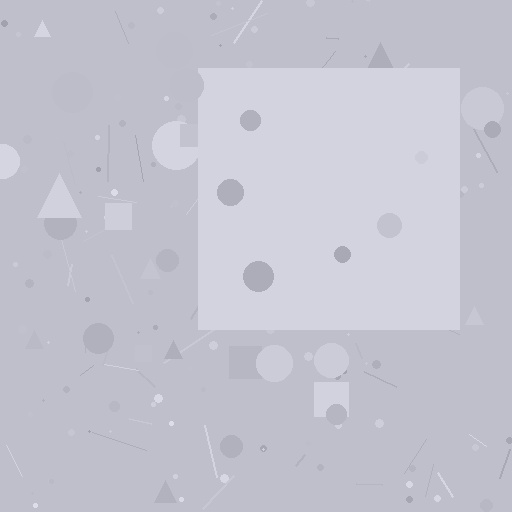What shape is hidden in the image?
A square is hidden in the image.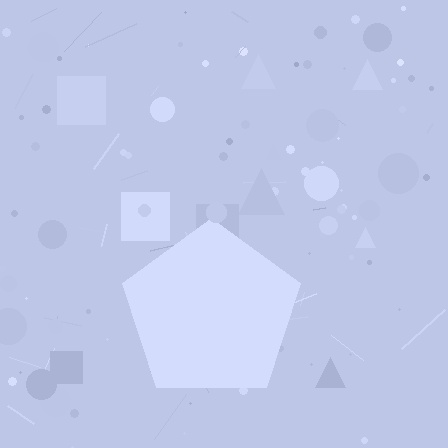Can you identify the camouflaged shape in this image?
The camouflaged shape is a pentagon.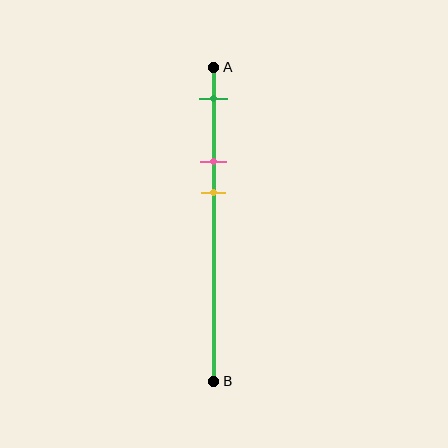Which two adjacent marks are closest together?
The pink and yellow marks are the closest adjacent pair.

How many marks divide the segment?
There are 3 marks dividing the segment.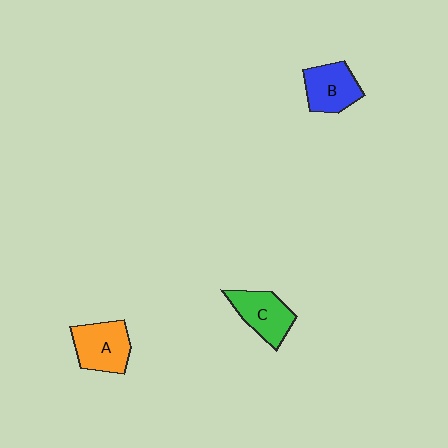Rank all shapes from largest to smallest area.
From largest to smallest: A (orange), C (green), B (blue).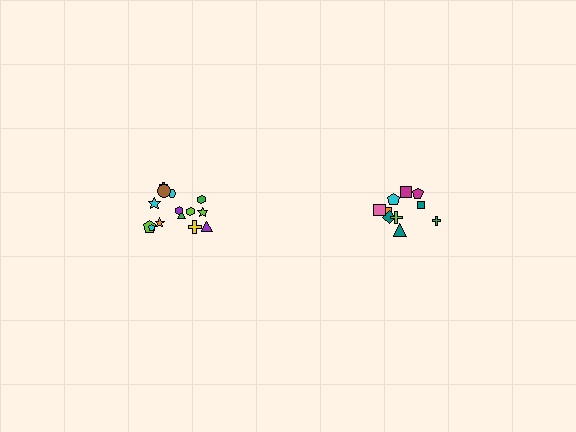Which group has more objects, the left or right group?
The left group.